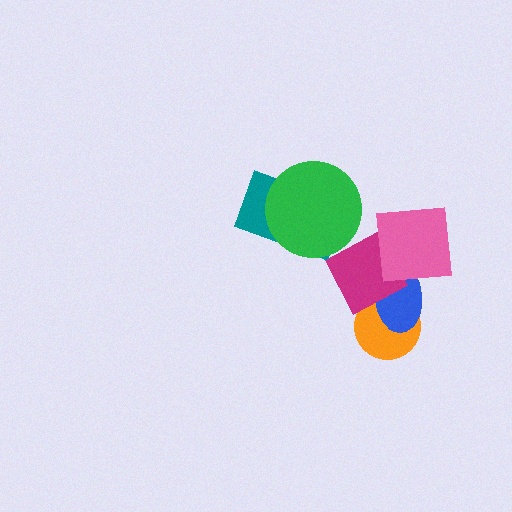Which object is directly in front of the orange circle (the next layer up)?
The blue ellipse is directly in front of the orange circle.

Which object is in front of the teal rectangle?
The green circle is in front of the teal rectangle.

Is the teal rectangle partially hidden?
Yes, it is partially covered by another shape.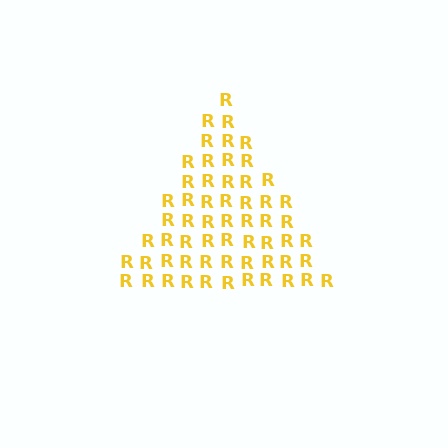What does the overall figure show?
The overall figure shows a triangle.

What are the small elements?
The small elements are letter R's.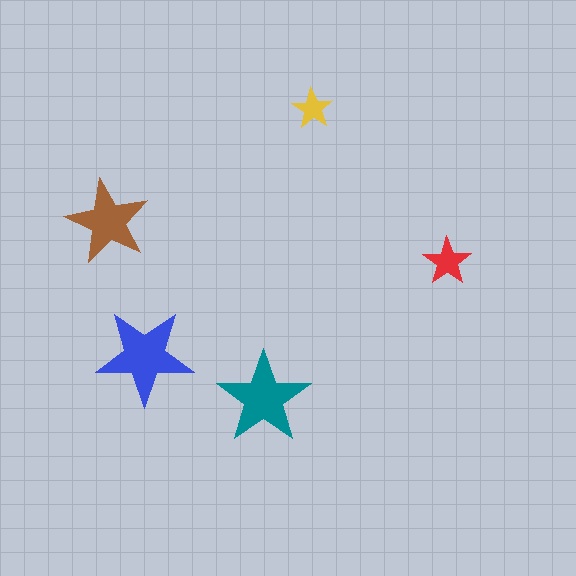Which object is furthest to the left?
The brown star is leftmost.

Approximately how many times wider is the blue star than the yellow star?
About 2.5 times wider.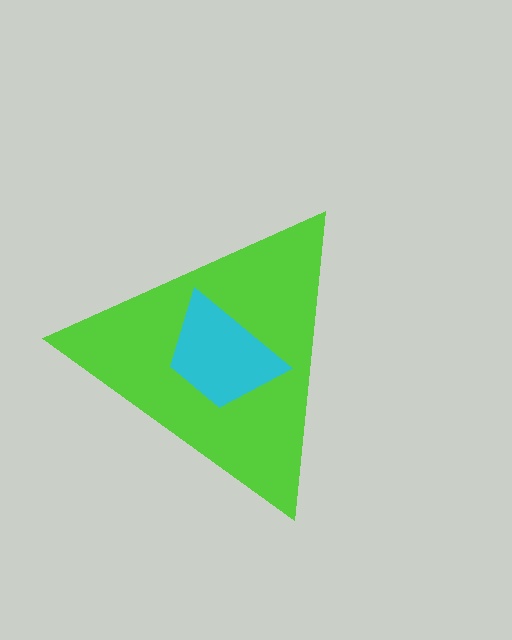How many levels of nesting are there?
2.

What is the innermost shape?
The cyan trapezoid.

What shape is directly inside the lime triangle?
The cyan trapezoid.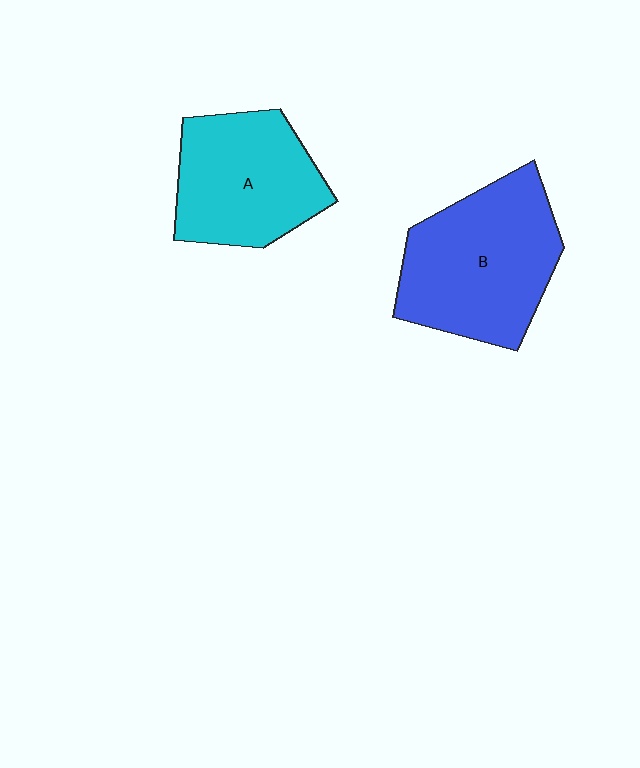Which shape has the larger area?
Shape B (blue).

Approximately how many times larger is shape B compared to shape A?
Approximately 1.2 times.